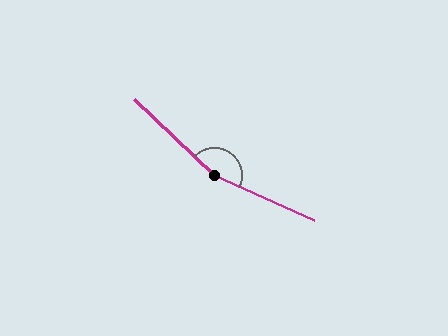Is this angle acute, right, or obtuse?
It is obtuse.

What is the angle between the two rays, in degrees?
Approximately 161 degrees.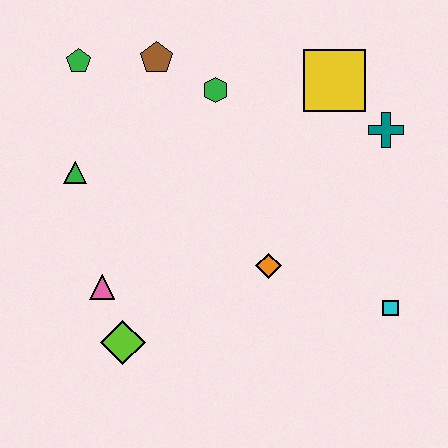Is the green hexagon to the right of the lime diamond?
Yes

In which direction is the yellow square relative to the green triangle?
The yellow square is to the right of the green triangle.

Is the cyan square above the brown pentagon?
No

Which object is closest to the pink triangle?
The lime diamond is closest to the pink triangle.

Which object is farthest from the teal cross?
The lime diamond is farthest from the teal cross.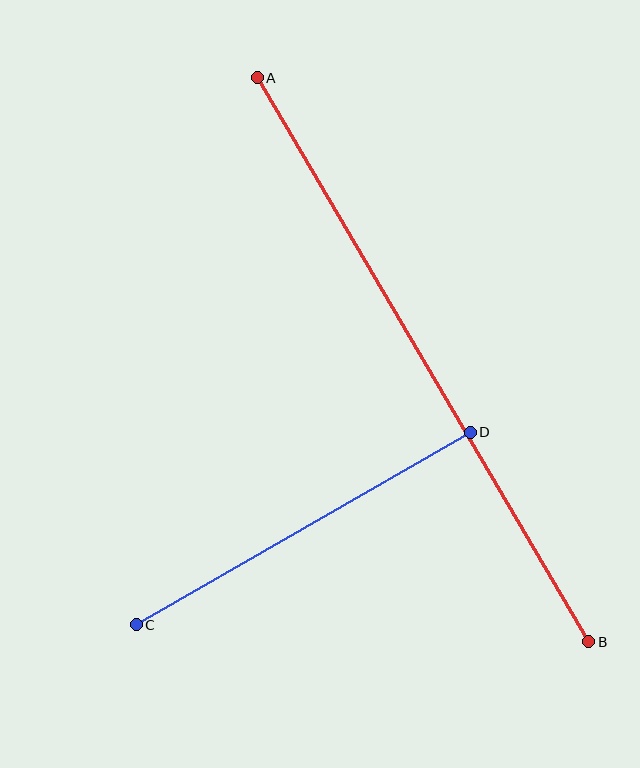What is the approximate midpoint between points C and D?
The midpoint is at approximately (303, 528) pixels.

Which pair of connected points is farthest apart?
Points A and B are farthest apart.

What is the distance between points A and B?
The distance is approximately 654 pixels.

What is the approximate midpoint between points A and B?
The midpoint is at approximately (423, 360) pixels.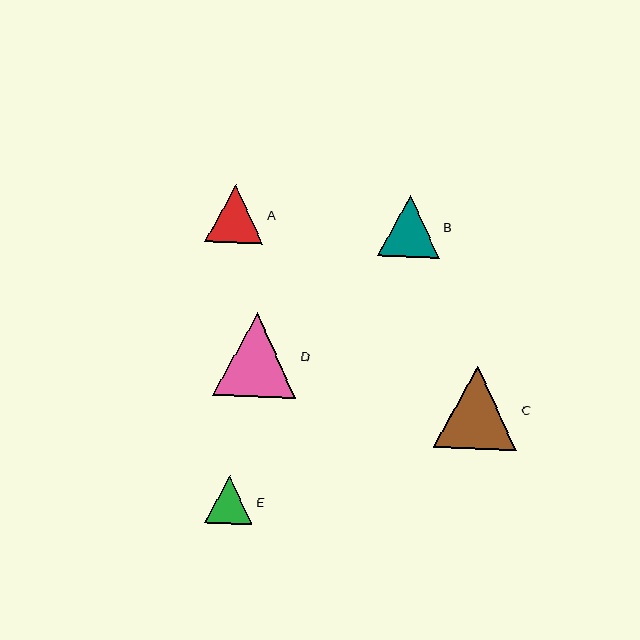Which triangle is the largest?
Triangle D is the largest with a size of approximately 84 pixels.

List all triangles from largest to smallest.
From largest to smallest: D, C, B, A, E.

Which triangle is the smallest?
Triangle E is the smallest with a size of approximately 48 pixels.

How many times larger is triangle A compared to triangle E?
Triangle A is approximately 1.2 times the size of triangle E.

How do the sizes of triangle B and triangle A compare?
Triangle B and triangle A are approximately the same size.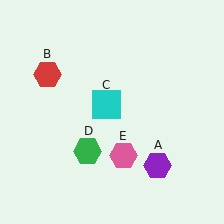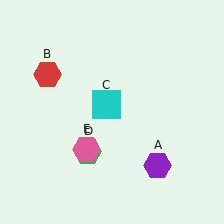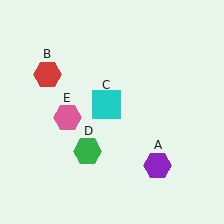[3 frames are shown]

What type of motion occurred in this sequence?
The pink hexagon (object E) rotated clockwise around the center of the scene.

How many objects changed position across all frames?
1 object changed position: pink hexagon (object E).